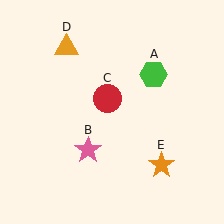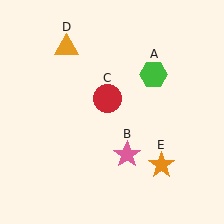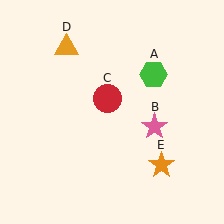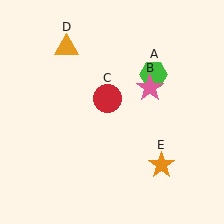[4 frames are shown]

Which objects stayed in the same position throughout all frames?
Green hexagon (object A) and red circle (object C) and orange triangle (object D) and orange star (object E) remained stationary.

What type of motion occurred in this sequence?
The pink star (object B) rotated counterclockwise around the center of the scene.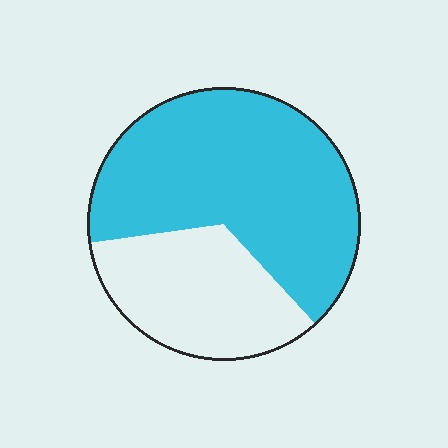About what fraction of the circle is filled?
About two thirds (2/3).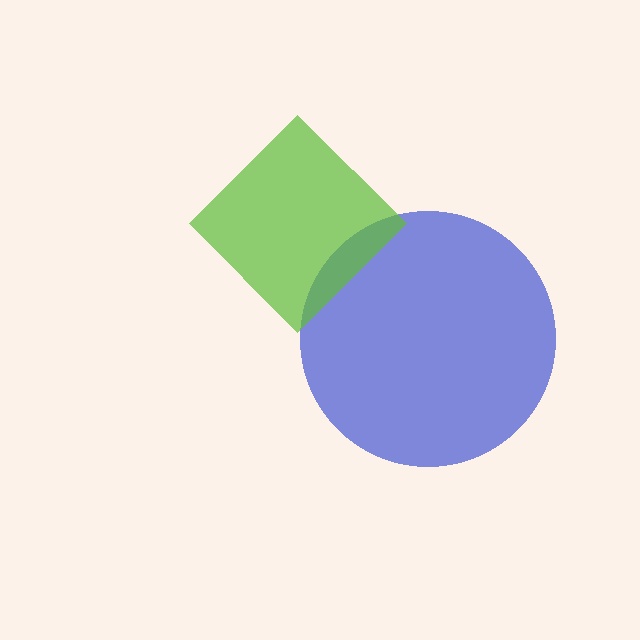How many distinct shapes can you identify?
There are 2 distinct shapes: a blue circle, a lime diamond.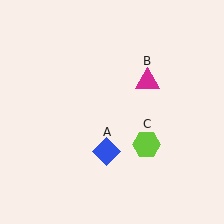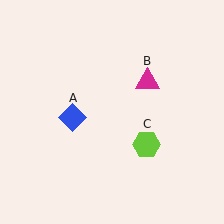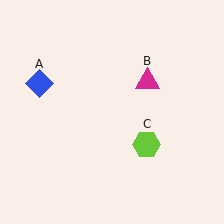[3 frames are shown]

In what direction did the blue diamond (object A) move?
The blue diamond (object A) moved up and to the left.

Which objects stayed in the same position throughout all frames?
Magenta triangle (object B) and lime hexagon (object C) remained stationary.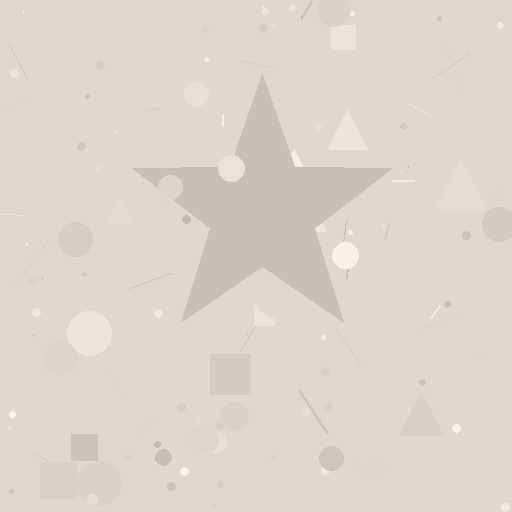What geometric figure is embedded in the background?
A star is embedded in the background.